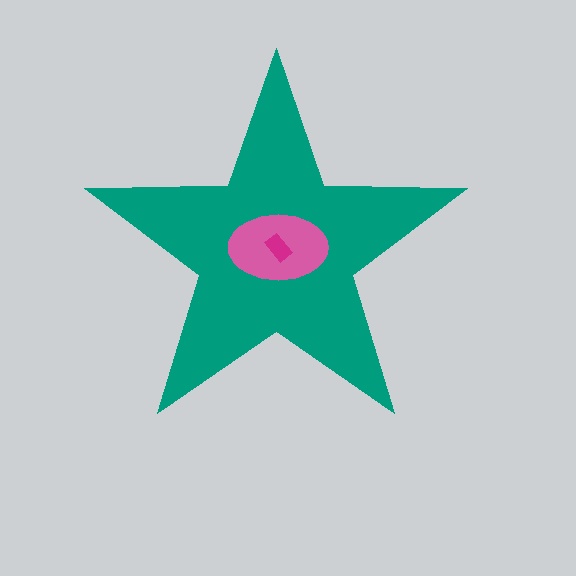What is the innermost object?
The magenta rectangle.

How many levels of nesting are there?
3.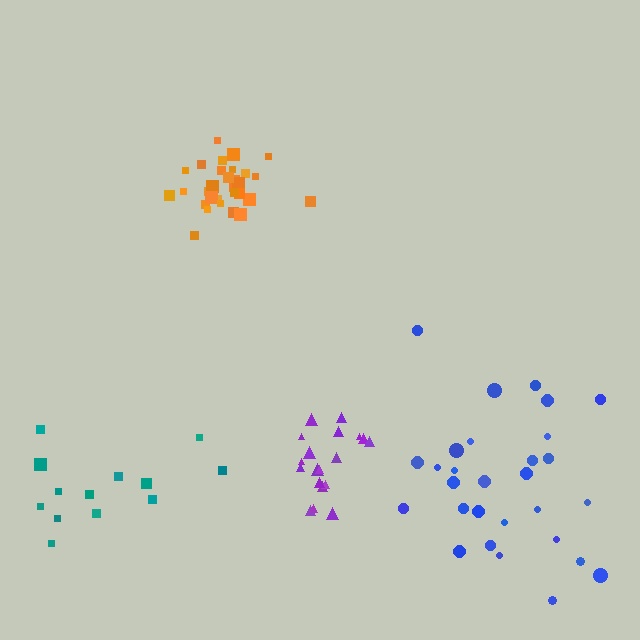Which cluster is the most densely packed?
Orange.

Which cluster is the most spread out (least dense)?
Teal.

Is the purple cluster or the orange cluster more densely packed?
Orange.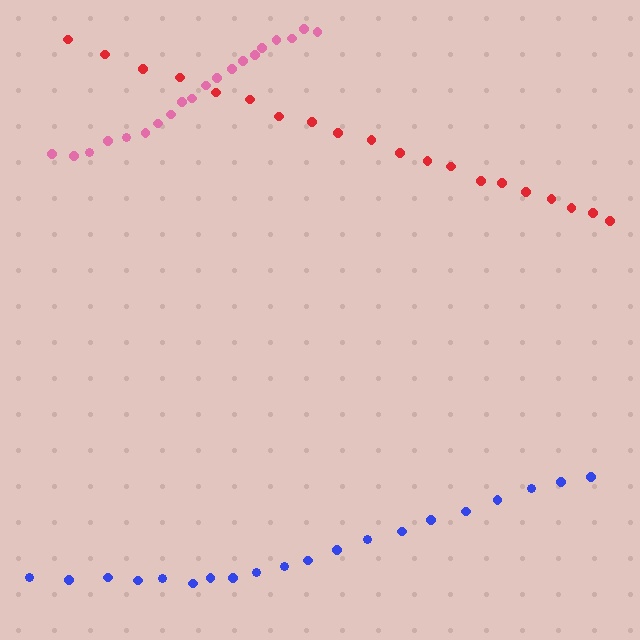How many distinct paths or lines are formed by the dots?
There are 3 distinct paths.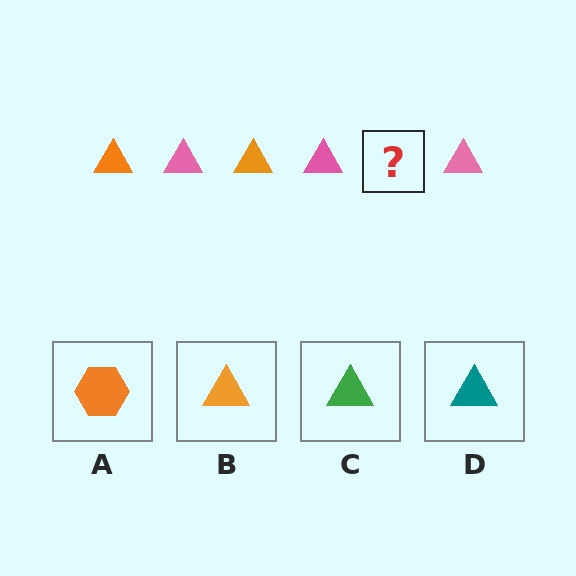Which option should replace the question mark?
Option B.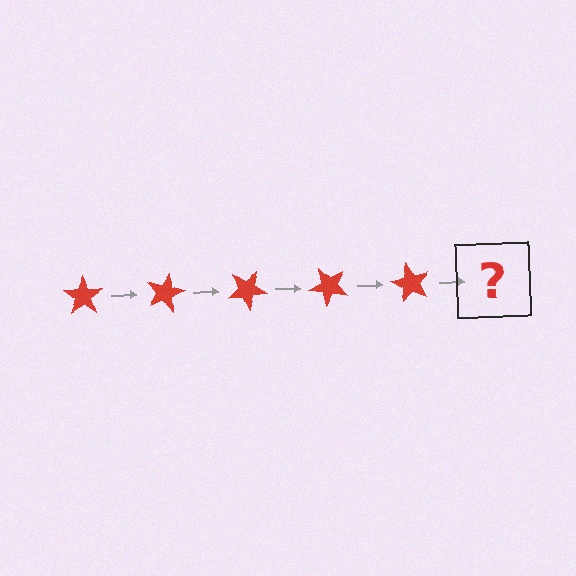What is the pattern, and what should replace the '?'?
The pattern is that the star rotates 15 degrees each step. The '?' should be a red star rotated 75 degrees.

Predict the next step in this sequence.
The next step is a red star rotated 75 degrees.